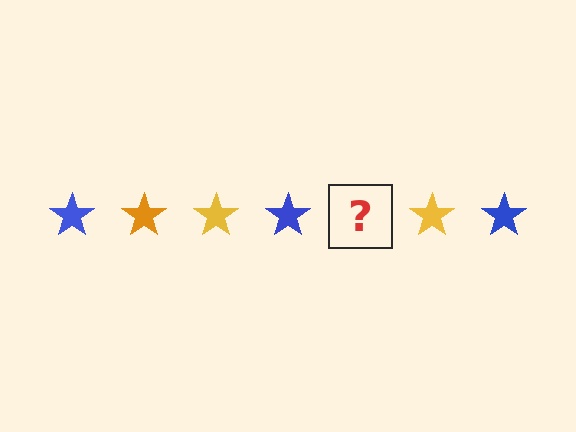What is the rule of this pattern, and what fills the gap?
The rule is that the pattern cycles through blue, orange, yellow stars. The gap should be filled with an orange star.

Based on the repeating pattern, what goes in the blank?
The blank should be an orange star.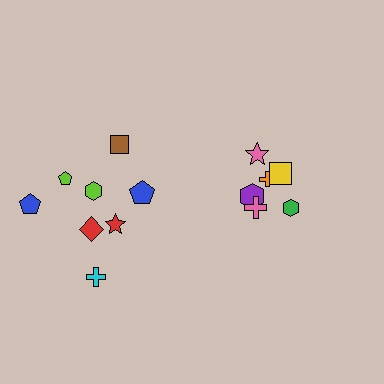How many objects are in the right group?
There are 6 objects.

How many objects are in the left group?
There are 8 objects.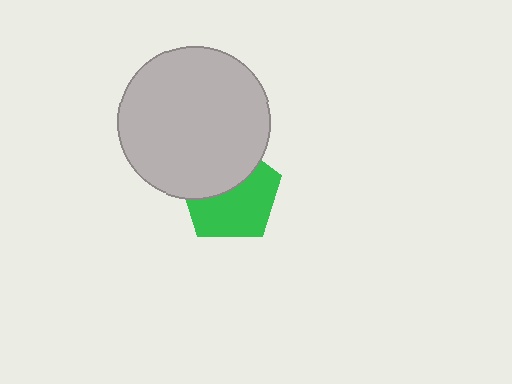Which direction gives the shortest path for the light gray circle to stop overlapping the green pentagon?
Moving up gives the shortest separation.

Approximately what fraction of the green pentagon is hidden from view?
Roughly 41% of the green pentagon is hidden behind the light gray circle.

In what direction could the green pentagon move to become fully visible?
The green pentagon could move down. That would shift it out from behind the light gray circle entirely.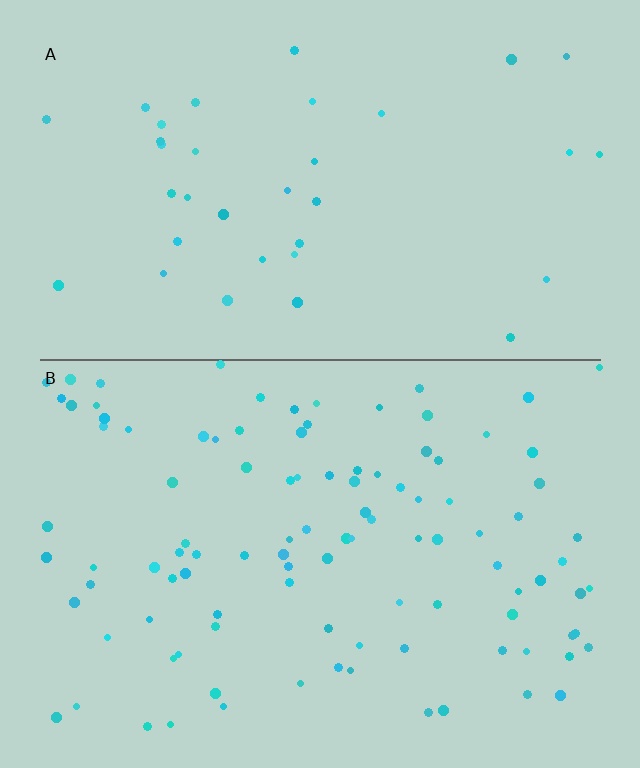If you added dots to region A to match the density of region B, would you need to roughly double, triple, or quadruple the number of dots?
Approximately triple.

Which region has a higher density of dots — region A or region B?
B (the bottom).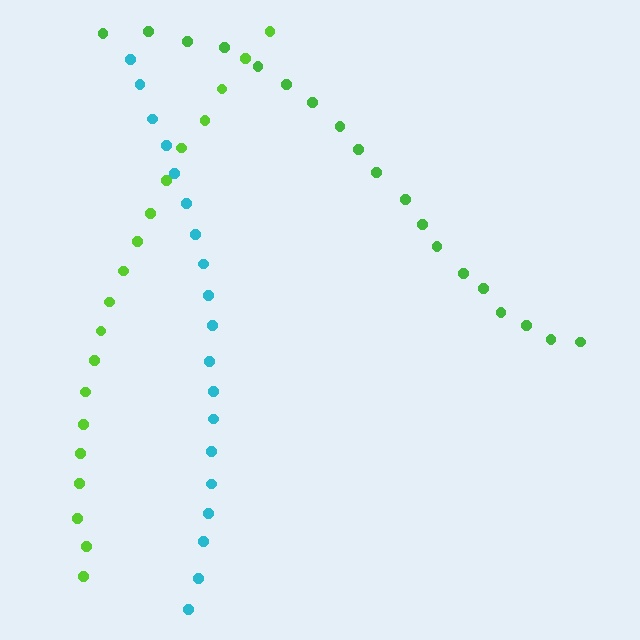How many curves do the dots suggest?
There are 3 distinct paths.